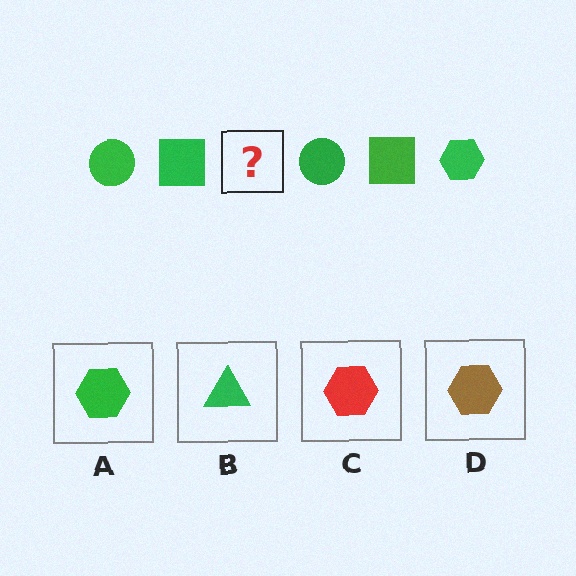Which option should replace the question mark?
Option A.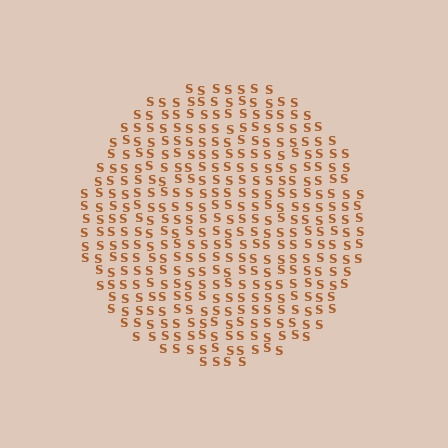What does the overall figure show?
The overall figure shows a circle.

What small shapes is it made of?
It is made of small letter S's.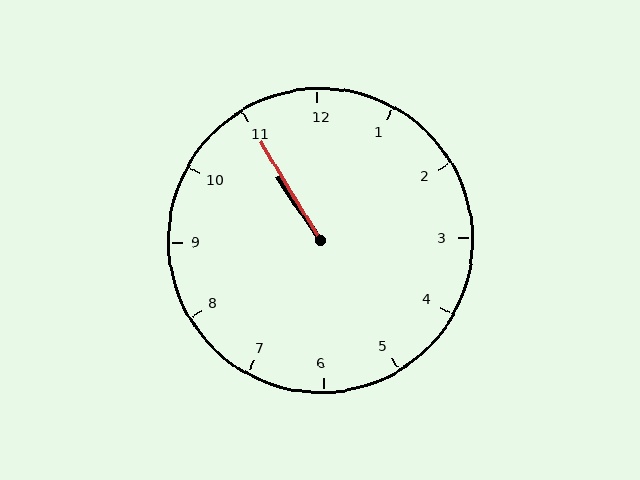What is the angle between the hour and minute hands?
Approximately 2 degrees.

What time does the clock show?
10:55.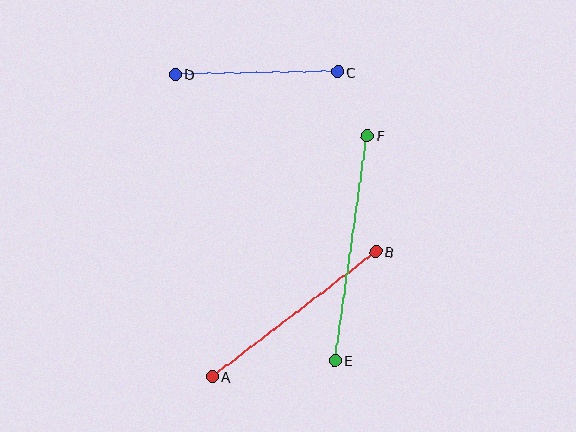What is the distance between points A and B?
The distance is approximately 206 pixels.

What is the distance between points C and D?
The distance is approximately 162 pixels.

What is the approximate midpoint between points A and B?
The midpoint is at approximately (294, 314) pixels.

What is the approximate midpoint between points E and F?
The midpoint is at approximately (351, 248) pixels.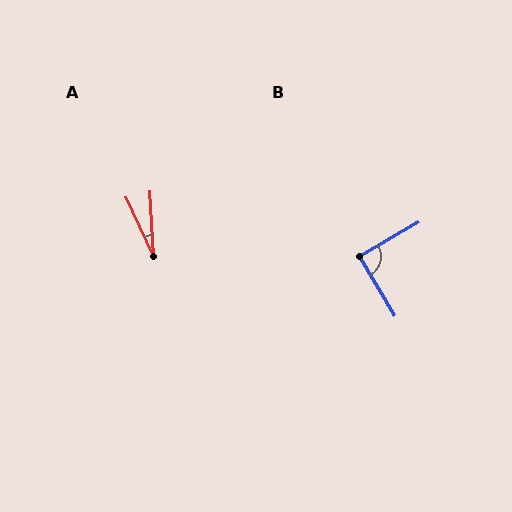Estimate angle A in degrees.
Approximately 22 degrees.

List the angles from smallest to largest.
A (22°), B (90°).